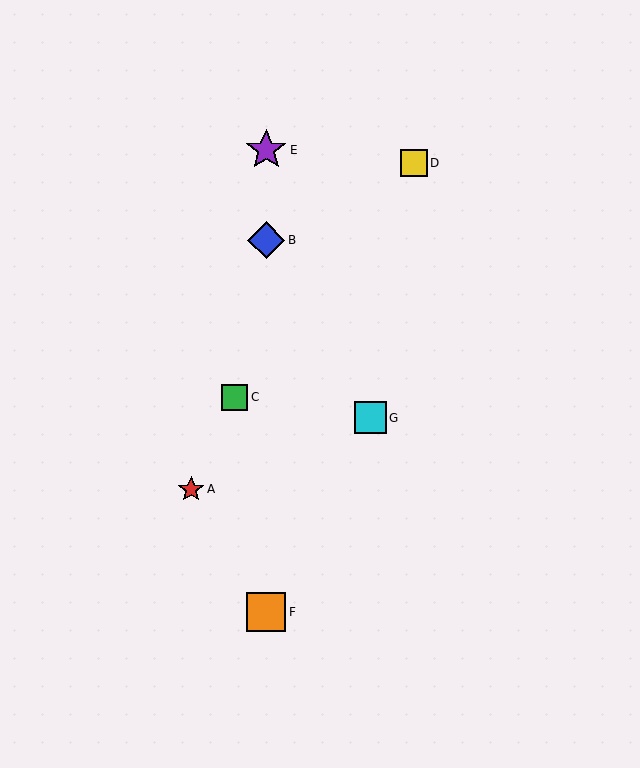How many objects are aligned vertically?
3 objects (B, E, F) are aligned vertically.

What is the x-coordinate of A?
Object A is at x≈191.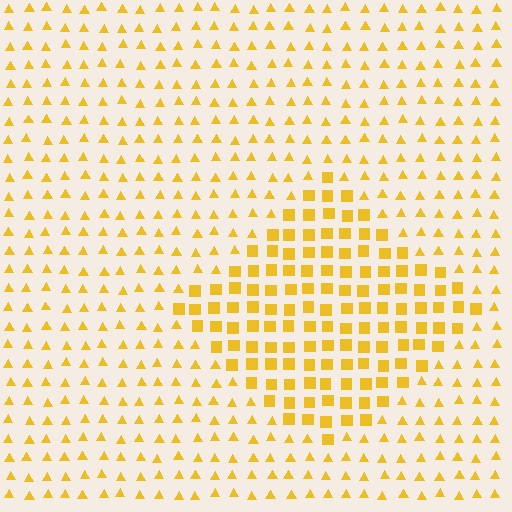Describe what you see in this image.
The image is filled with small yellow elements arranged in a uniform grid. A diamond-shaped region contains squares, while the surrounding area contains triangles. The boundary is defined purely by the change in element shape.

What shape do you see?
I see a diamond.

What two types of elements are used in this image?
The image uses squares inside the diamond region and triangles outside it.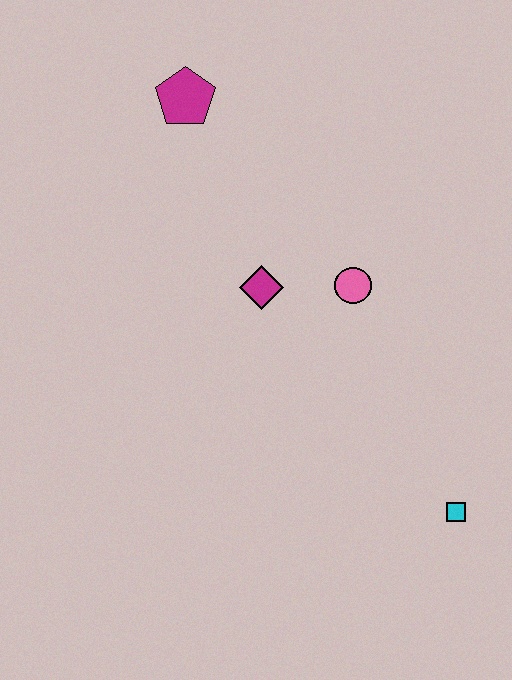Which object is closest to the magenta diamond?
The pink circle is closest to the magenta diamond.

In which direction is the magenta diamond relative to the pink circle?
The magenta diamond is to the left of the pink circle.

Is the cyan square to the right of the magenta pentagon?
Yes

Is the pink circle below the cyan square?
No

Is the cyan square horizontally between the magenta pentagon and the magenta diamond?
No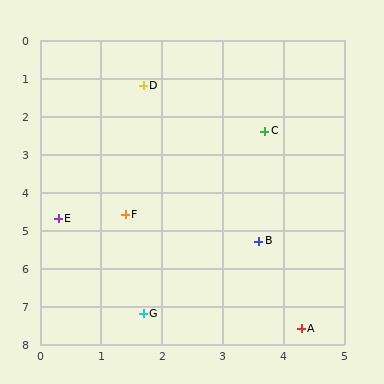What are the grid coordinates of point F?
Point F is at approximately (1.4, 4.6).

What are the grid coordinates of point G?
Point G is at approximately (1.7, 7.2).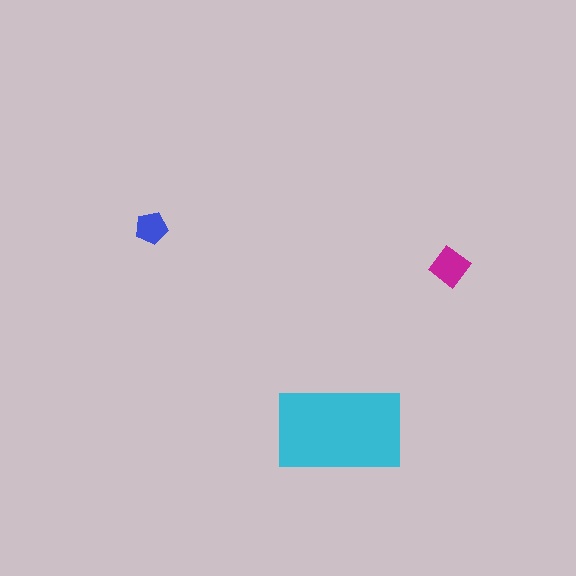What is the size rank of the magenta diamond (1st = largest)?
2nd.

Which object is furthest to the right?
The magenta diamond is rightmost.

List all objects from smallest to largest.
The blue pentagon, the magenta diamond, the cyan rectangle.